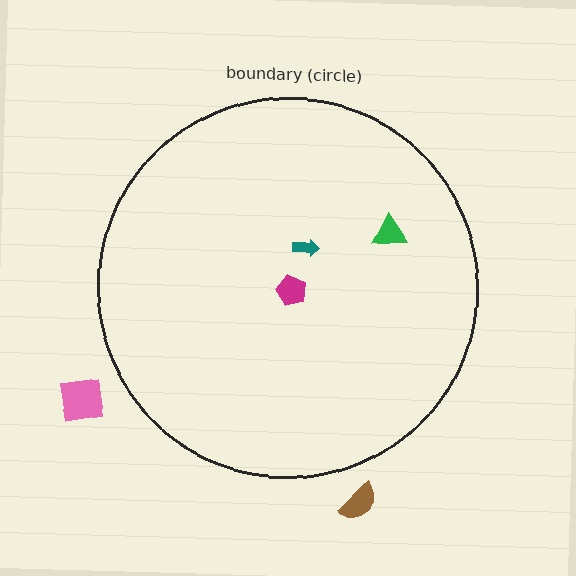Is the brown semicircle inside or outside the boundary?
Outside.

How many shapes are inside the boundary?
3 inside, 2 outside.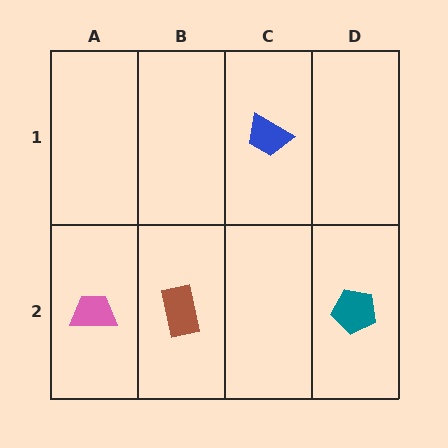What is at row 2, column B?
A brown rectangle.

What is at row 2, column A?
A pink trapezoid.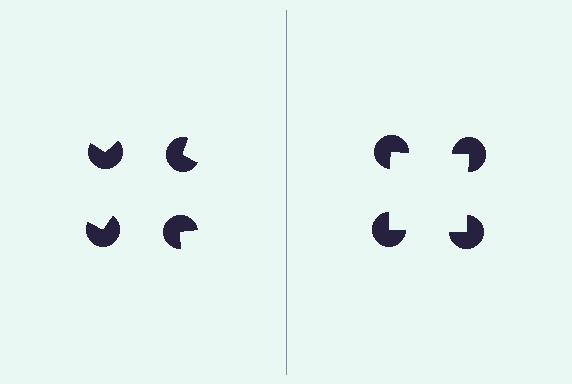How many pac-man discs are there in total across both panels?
8 — 4 on each side.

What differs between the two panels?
The pac-man discs are positioned identically on both sides; only the wedge orientations differ. On the right they align to a square; on the left they are misaligned.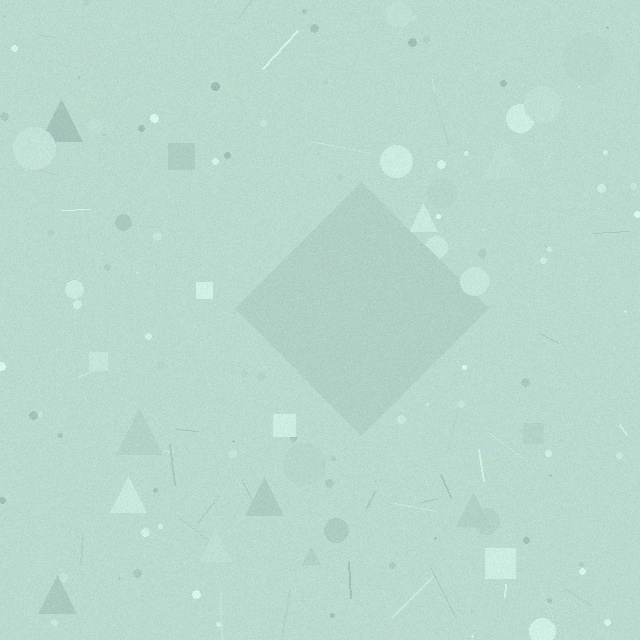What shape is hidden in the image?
A diamond is hidden in the image.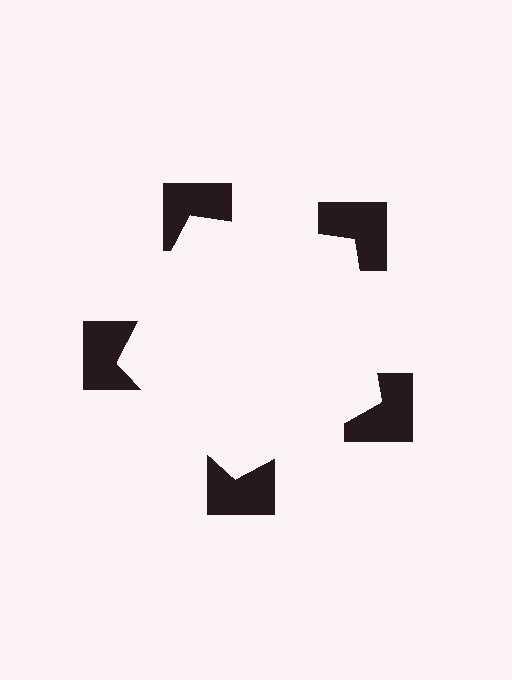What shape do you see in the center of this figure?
An illusory pentagon — its edges are inferred from the aligned wedge cuts in the notched squares, not physically drawn.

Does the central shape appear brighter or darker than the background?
It typically appears slightly brighter than the background, even though no actual brightness change is drawn.